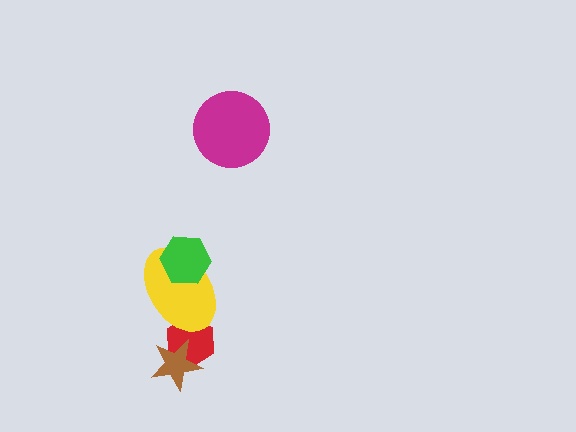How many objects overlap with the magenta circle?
0 objects overlap with the magenta circle.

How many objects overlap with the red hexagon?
2 objects overlap with the red hexagon.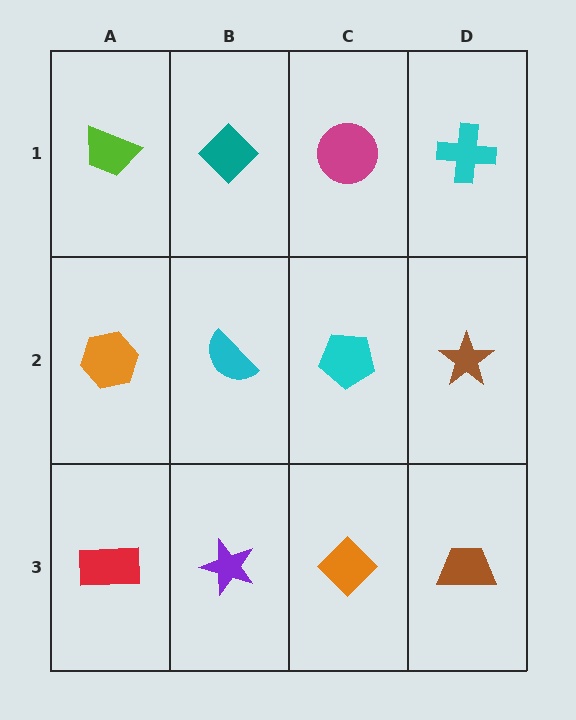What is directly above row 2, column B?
A teal diamond.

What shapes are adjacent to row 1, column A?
An orange hexagon (row 2, column A), a teal diamond (row 1, column B).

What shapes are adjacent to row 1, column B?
A cyan semicircle (row 2, column B), a lime trapezoid (row 1, column A), a magenta circle (row 1, column C).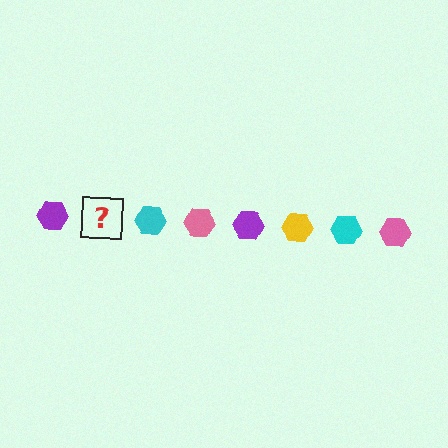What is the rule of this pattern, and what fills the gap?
The rule is that the pattern cycles through purple, yellow, cyan, pink hexagons. The gap should be filled with a yellow hexagon.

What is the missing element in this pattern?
The missing element is a yellow hexagon.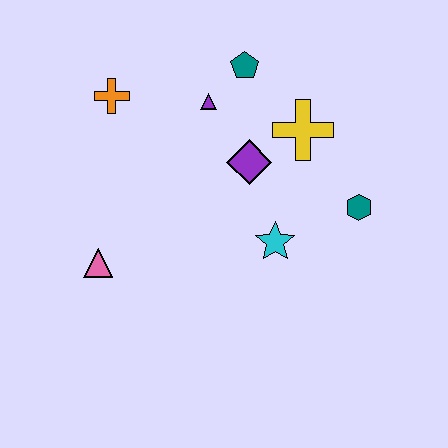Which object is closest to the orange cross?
The purple triangle is closest to the orange cross.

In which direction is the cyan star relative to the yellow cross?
The cyan star is below the yellow cross.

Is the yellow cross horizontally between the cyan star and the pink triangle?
No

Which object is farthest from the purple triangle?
The pink triangle is farthest from the purple triangle.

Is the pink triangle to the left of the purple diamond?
Yes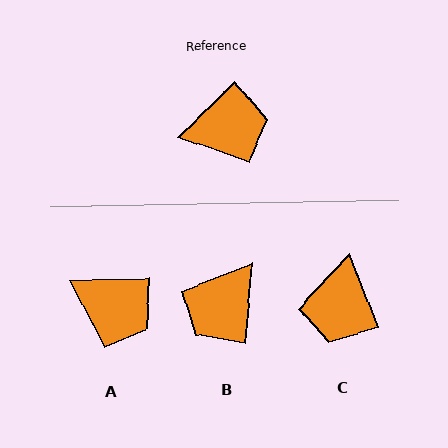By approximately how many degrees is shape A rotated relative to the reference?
Approximately 43 degrees clockwise.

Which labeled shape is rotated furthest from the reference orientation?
B, about 139 degrees away.